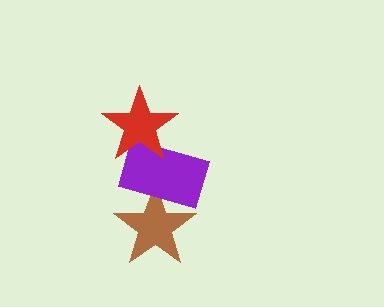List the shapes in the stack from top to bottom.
From top to bottom: the red star, the purple rectangle, the brown star.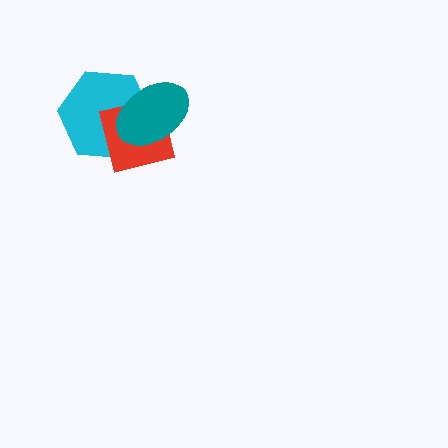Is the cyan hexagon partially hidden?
Yes, it is partially covered by another shape.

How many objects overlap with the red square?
2 objects overlap with the red square.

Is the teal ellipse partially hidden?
No, no other shape covers it.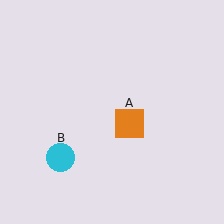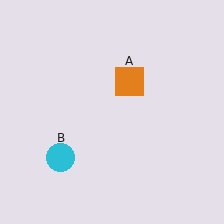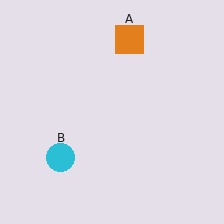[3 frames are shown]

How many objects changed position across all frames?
1 object changed position: orange square (object A).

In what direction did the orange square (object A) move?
The orange square (object A) moved up.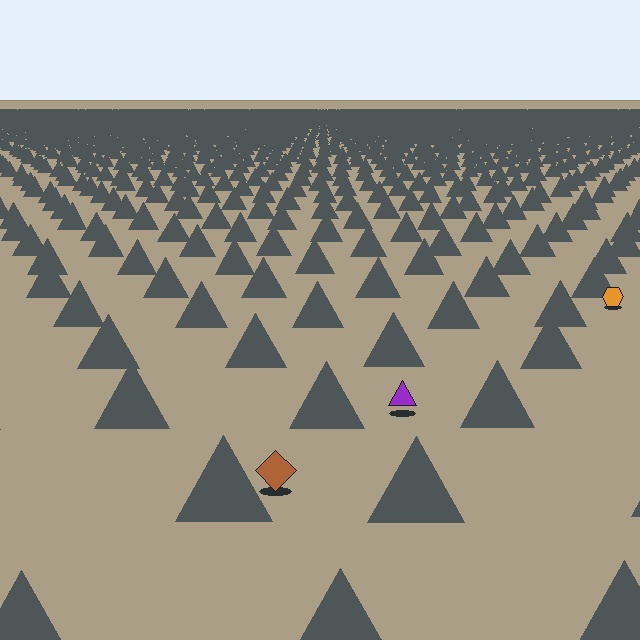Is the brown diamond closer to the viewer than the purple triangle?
Yes. The brown diamond is closer — you can tell from the texture gradient: the ground texture is coarser near it.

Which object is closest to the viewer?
The brown diamond is closest. The texture marks near it are larger and more spread out.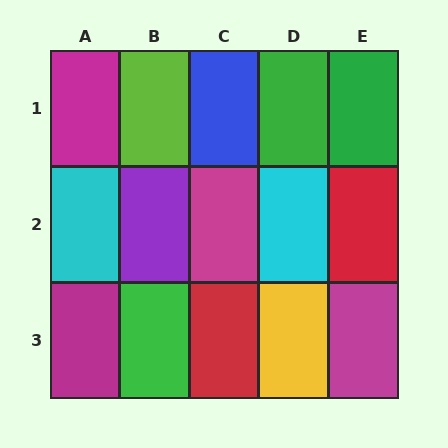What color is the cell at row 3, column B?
Green.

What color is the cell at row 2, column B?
Purple.